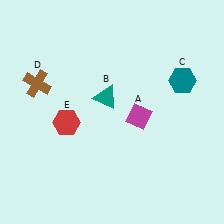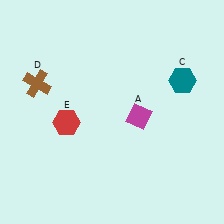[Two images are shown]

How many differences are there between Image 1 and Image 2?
There is 1 difference between the two images.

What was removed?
The teal triangle (B) was removed in Image 2.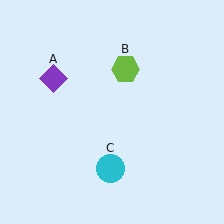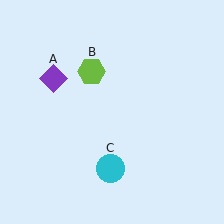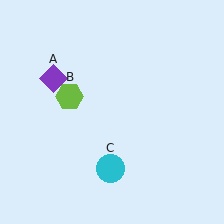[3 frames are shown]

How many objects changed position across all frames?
1 object changed position: lime hexagon (object B).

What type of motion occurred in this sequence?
The lime hexagon (object B) rotated counterclockwise around the center of the scene.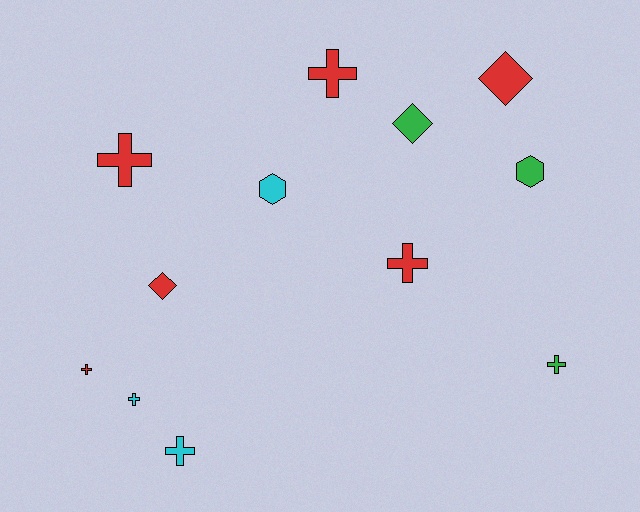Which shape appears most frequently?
Cross, with 7 objects.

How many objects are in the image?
There are 12 objects.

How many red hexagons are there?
There are no red hexagons.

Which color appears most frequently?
Red, with 6 objects.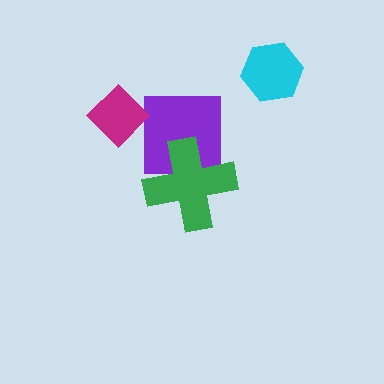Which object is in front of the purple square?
The green cross is in front of the purple square.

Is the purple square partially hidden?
Yes, it is partially covered by another shape.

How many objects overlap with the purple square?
1 object overlaps with the purple square.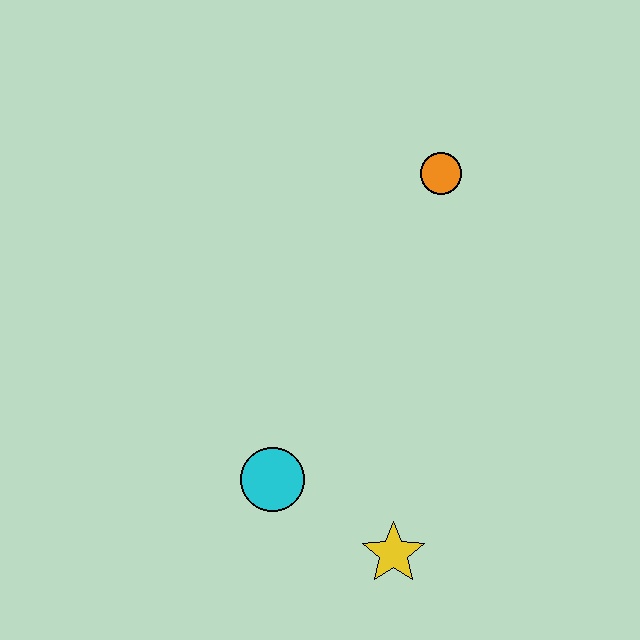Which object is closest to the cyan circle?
The yellow star is closest to the cyan circle.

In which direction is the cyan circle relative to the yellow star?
The cyan circle is to the left of the yellow star.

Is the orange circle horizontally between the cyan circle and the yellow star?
No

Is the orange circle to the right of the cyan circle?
Yes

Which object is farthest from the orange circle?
The yellow star is farthest from the orange circle.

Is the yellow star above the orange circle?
No